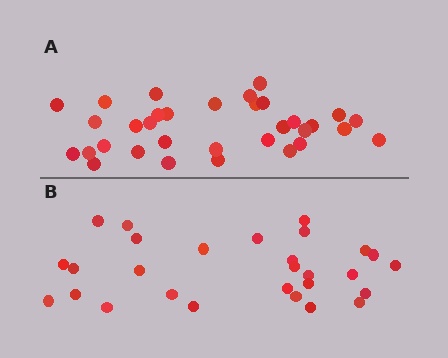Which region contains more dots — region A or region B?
Region A (the top region) has more dots.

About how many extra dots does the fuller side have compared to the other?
Region A has about 5 more dots than region B.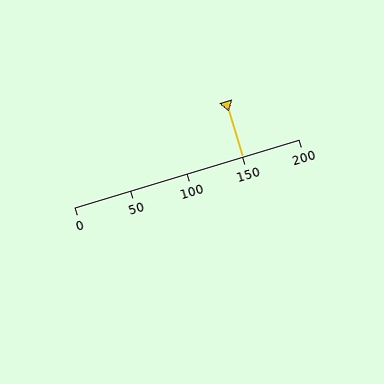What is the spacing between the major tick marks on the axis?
The major ticks are spaced 50 apart.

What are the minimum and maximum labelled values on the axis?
The axis runs from 0 to 200.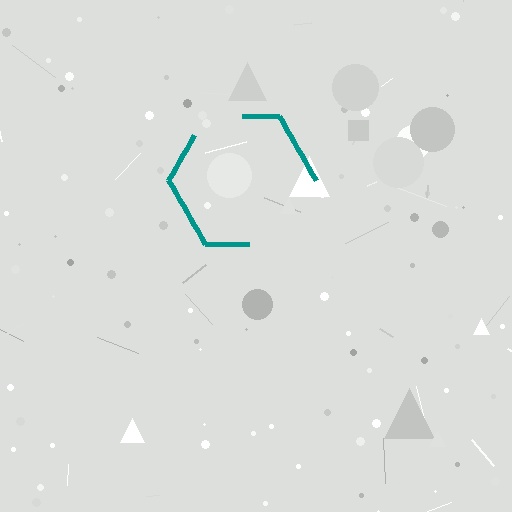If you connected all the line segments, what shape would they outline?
They would outline a hexagon.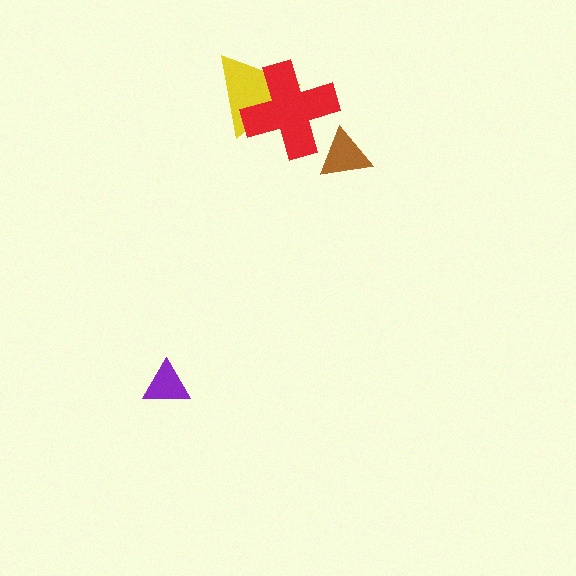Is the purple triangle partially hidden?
No, no other shape covers it.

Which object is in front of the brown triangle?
The red cross is in front of the brown triangle.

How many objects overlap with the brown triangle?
1 object overlaps with the brown triangle.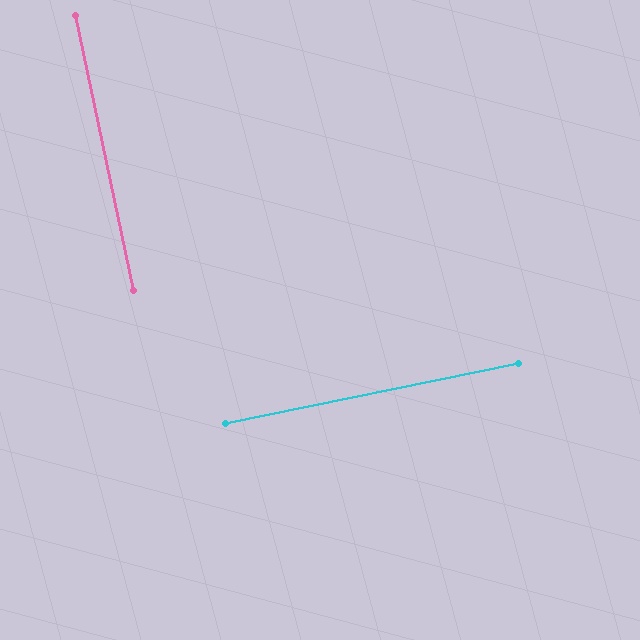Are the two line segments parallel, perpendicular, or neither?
Perpendicular — they meet at approximately 90°.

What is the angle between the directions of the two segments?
Approximately 90 degrees.